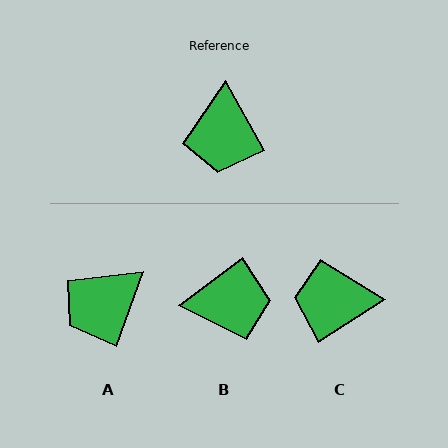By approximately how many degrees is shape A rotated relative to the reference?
Approximately 49 degrees clockwise.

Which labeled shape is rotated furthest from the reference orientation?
B, about 99 degrees away.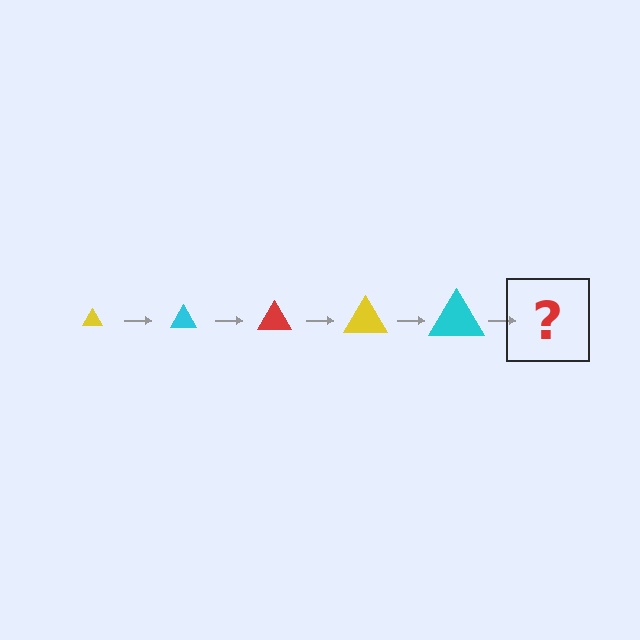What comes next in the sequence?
The next element should be a red triangle, larger than the previous one.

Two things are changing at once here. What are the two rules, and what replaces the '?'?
The two rules are that the triangle grows larger each step and the color cycles through yellow, cyan, and red. The '?' should be a red triangle, larger than the previous one.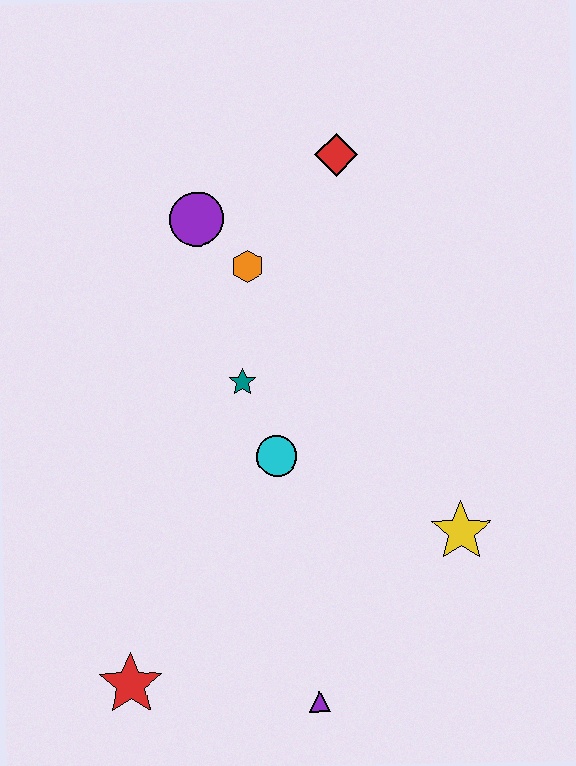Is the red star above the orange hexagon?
No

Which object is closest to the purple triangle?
The red star is closest to the purple triangle.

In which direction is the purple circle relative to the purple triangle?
The purple circle is above the purple triangle.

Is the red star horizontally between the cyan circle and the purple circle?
No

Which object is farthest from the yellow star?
The purple circle is farthest from the yellow star.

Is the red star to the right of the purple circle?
No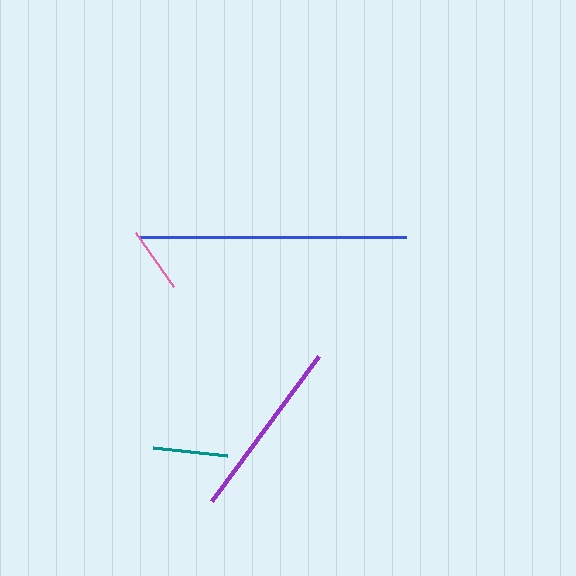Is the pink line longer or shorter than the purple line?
The purple line is longer than the pink line.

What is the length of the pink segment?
The pink segment is approximately 66 pixels long.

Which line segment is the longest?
The blue line is the longest at approximately 267 pixels.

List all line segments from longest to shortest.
From longest to shortest: blue, purple, teal, pink.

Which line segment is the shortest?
The pink line is the shortest at approximately 66 pixels.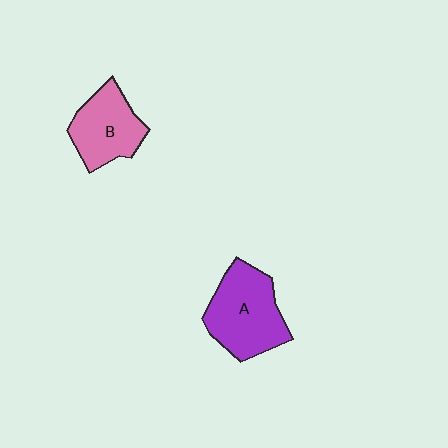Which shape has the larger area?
Shape A (purple).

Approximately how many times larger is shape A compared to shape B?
Approximately 1.3 times.